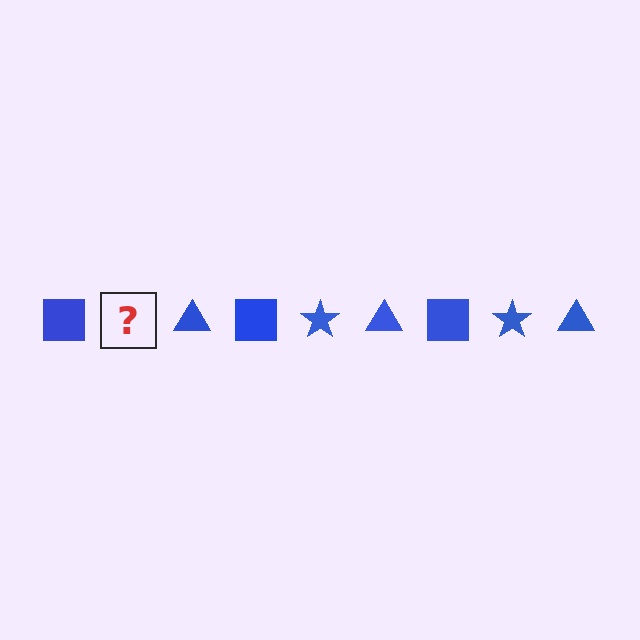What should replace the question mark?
The question mark should be replaced with a blue star.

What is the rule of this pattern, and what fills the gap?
The rule is that the pattern cycles through square, star, triangle shapes in blue. The gap should be filled with a blue star.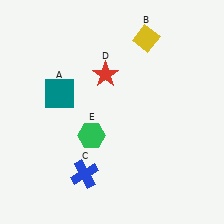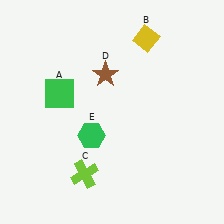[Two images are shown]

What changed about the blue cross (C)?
In Image 1, C is blue. In Image 2, it changed to lime.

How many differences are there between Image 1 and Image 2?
There are 3 differences between the two images.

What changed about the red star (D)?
In Image 1, D is red. In Image 2, it changed to brown.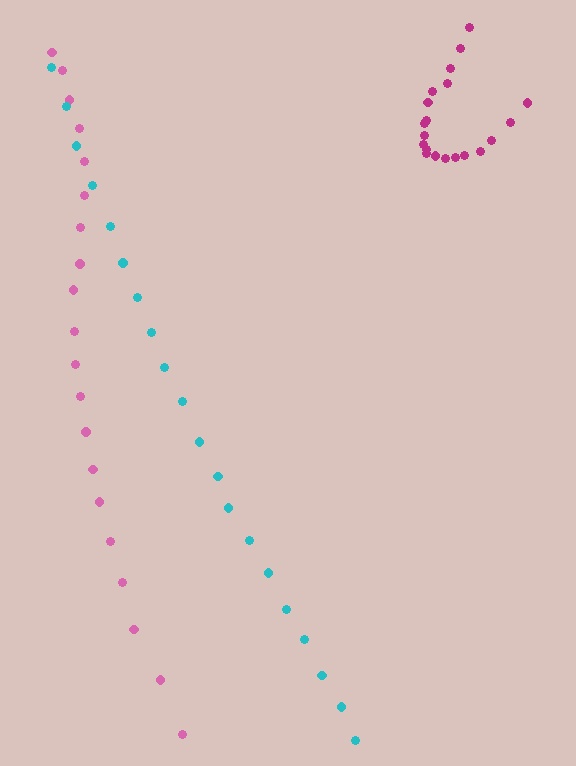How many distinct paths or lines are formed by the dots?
There are 3 distinct paths.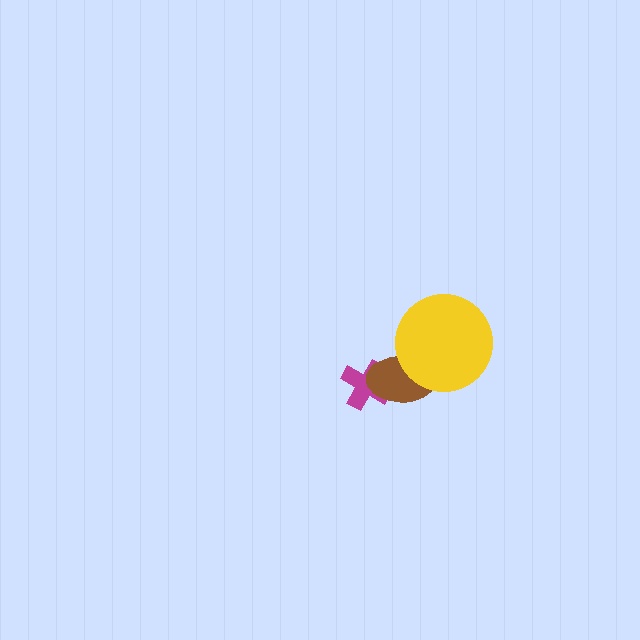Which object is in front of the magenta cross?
The brown ellipse is in front of the magenta cross.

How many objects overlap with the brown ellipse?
2 objects overlap with the brown ellipse.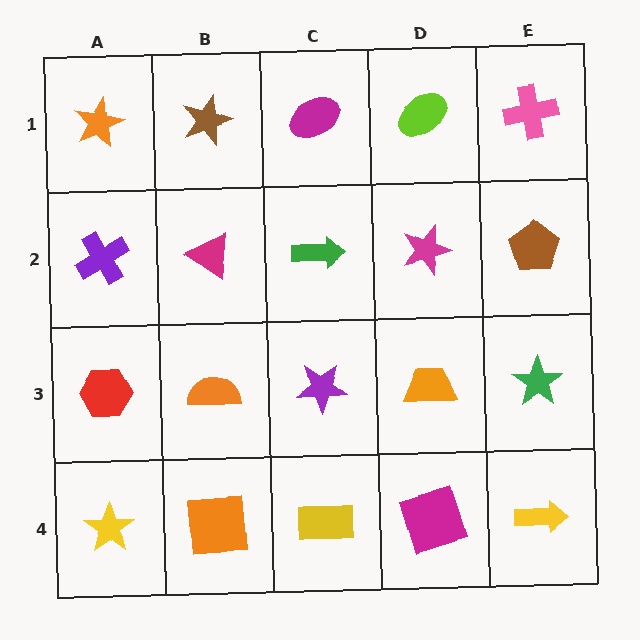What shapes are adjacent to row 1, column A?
A purple cross (row 2, column A), a brown star (row 1, column B).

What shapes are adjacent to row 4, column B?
An orange semicircle (row 3, column B), a yellow star (row 4, column A), a yellow rectangle (row 4, column C).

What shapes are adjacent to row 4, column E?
A green star (row 3, column E), a magenta square (row 4, column D).